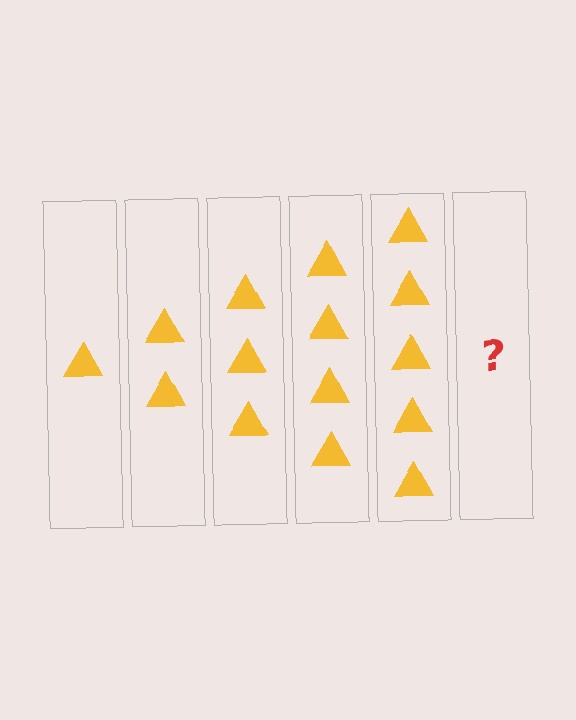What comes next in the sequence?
The next element should be 6 triangles.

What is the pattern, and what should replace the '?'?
The pattern is that each step adds one more triangle. The '?' should be 6 triangles.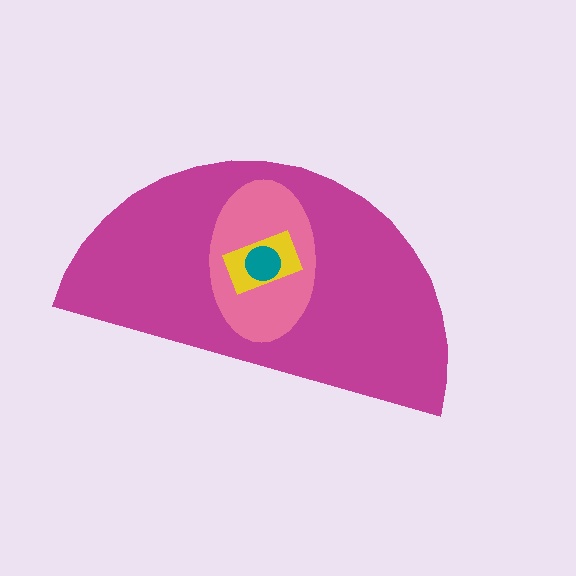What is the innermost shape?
The teal circle.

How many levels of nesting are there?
4.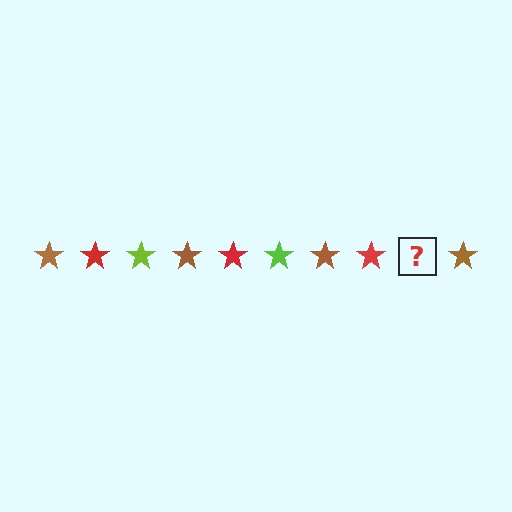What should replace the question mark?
The question mark should be replaced with a lime star.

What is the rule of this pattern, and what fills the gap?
The rule is that the pattern cycles through brown, red, lime stars. The gap should be filled with a lime star.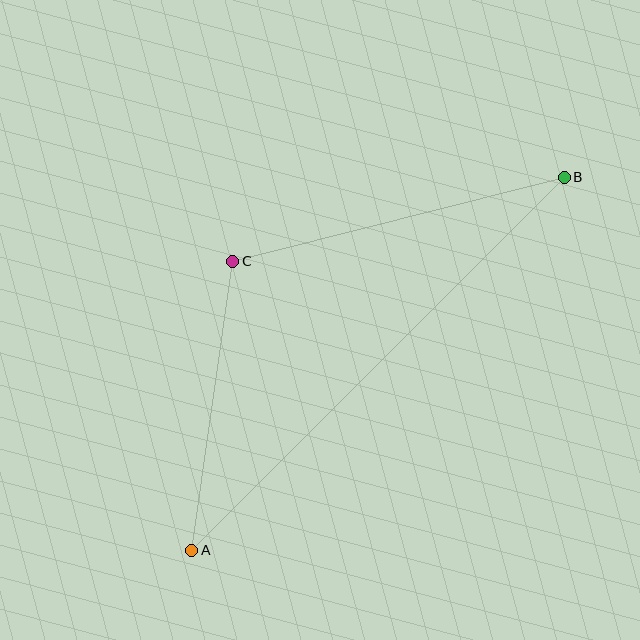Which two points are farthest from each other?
Points A and B are farthest from each other.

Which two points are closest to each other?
Points A and C are closest to each other.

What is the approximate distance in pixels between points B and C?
The distance between B and C is approximately 342 pixels.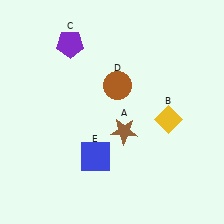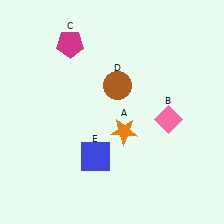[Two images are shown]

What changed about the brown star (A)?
In Image 1, A is brown. In Image 2, it changed to orange.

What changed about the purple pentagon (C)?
In Image 1, C is purple. In Image 2, it changed to magenta.